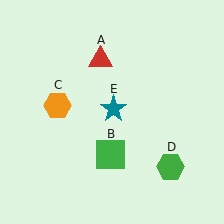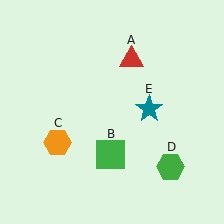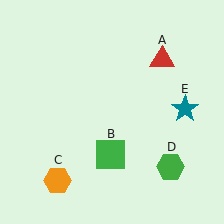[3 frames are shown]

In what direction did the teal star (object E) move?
The teal star (object E) moved right.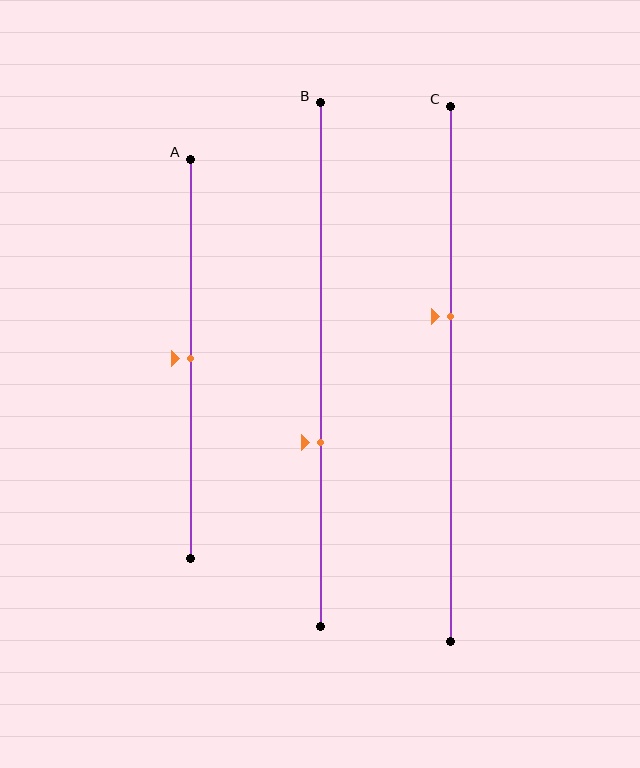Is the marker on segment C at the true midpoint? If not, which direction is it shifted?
No, the marker on segment C is shifted upward by about 11% of the segment length.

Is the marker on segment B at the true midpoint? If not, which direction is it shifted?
No, the marker on segment B is shifted downward by about 15% of the segment length.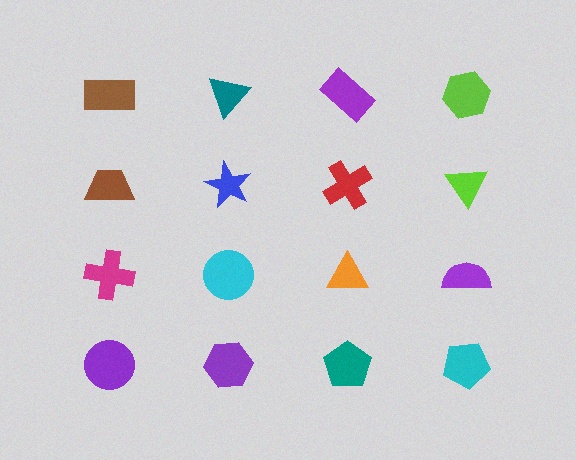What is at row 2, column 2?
A blue star.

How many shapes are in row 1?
4 shapes.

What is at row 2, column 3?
A red cross.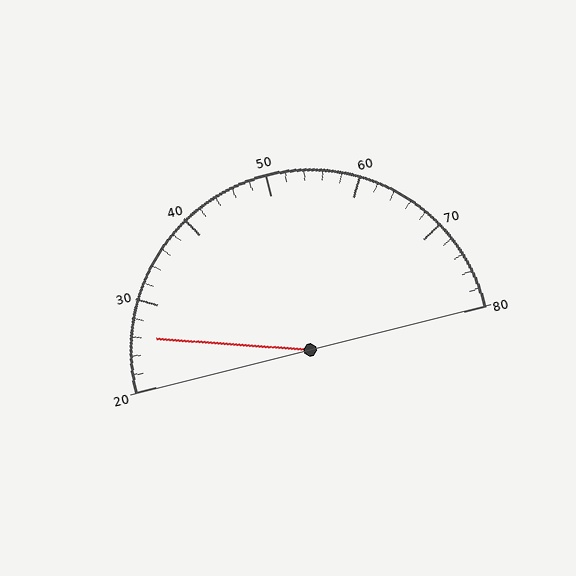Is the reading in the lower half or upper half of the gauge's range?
The reading is in the lower half of the range (20 to 80).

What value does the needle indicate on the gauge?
The needle indicates approximately 26.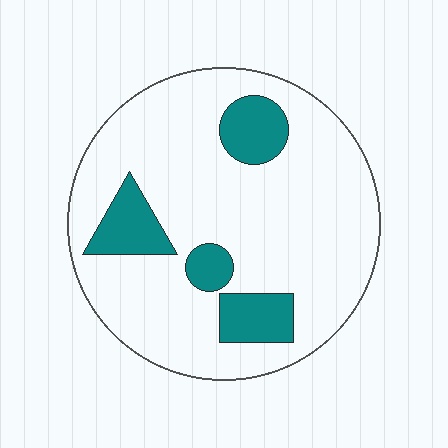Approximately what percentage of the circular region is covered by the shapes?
Approximately 20%.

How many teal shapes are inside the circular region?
4.